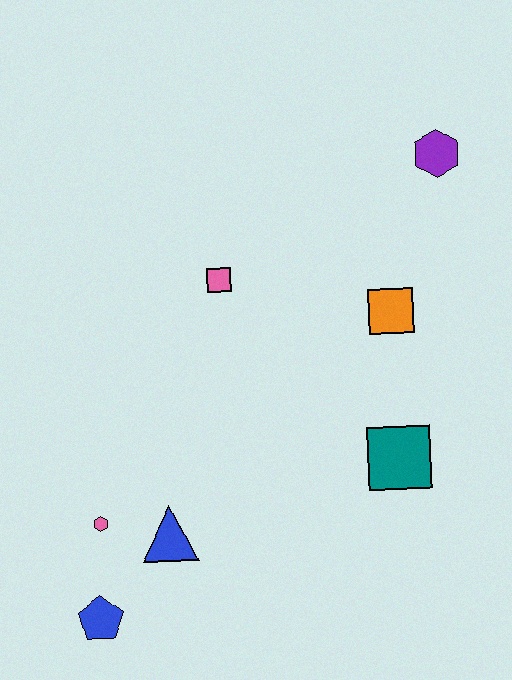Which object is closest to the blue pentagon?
The pink hexagon is closest to the blue pentagon.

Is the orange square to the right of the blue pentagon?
Yes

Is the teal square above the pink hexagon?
Yes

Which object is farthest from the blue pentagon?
The purple hexagon is farthest from the blue pentagon.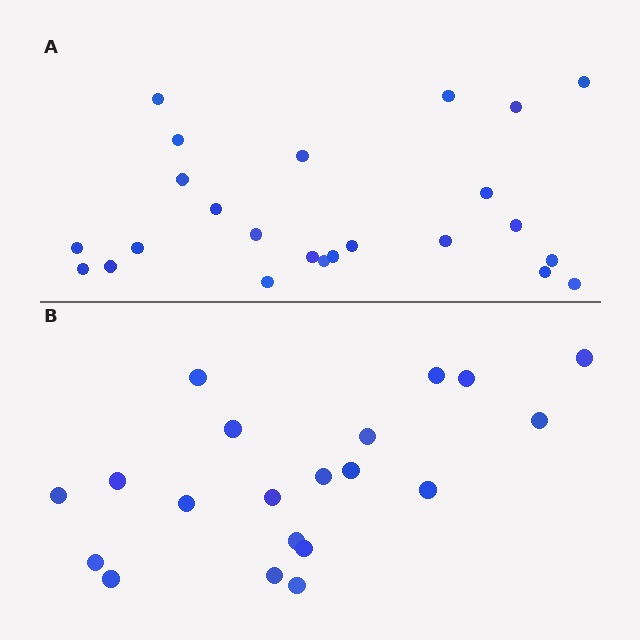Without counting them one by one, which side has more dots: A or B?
Region A (the top region) has more dots.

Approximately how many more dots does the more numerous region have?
Region A has about 4 more dots than region B.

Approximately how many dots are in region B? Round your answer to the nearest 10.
About 20 dots.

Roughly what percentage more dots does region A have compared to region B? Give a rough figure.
About 20% more.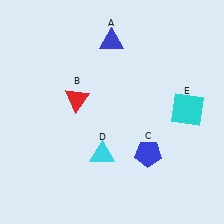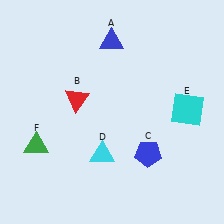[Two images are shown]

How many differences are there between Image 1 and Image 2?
There is 1 difference between the two images.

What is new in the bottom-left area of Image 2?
A green triangle (F) was added in the bottom-left area of Image 2.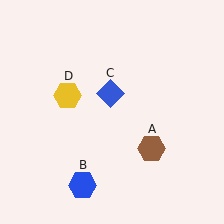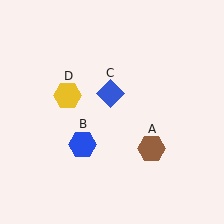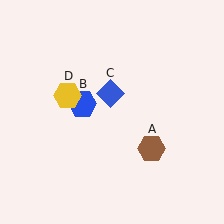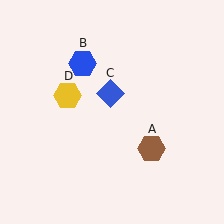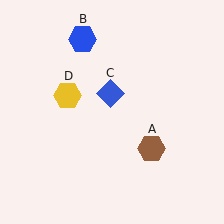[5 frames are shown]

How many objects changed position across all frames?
1 object changed position: blue hexagon (object B).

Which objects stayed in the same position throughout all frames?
Brown hexagon (object A) and blue diamond (object C) and yellow hexagon (object D) remained stationary.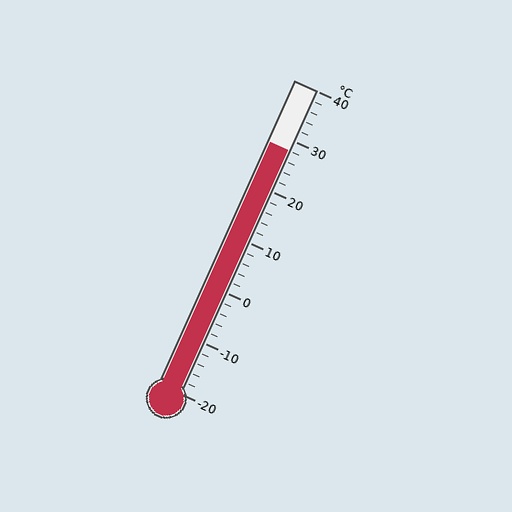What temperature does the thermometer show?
The thermometer shows approximately 28°C.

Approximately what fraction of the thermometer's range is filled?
The thermometer is filled to approximately 80% of its range.